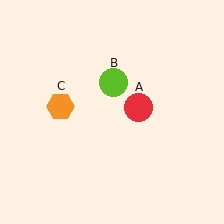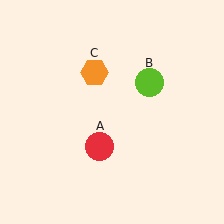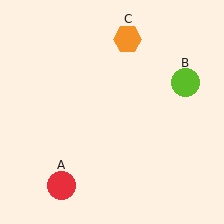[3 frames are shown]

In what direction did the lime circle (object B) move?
The lime circle (object B) moved right.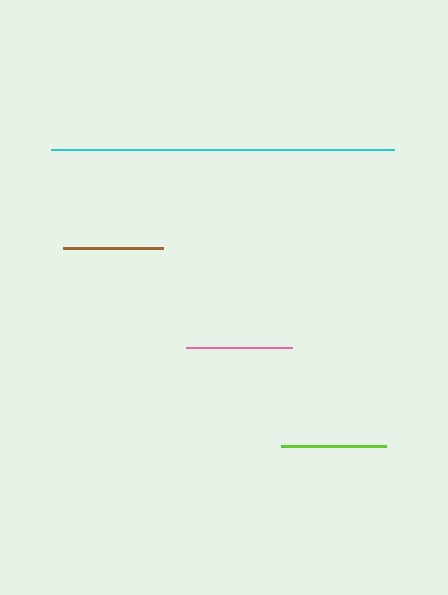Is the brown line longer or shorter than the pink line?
The pink line is longer than the brown line.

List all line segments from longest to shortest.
From longest to shortest: cyan, pink, lime, brown.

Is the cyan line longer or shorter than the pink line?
The cyan line is longer than the pink line.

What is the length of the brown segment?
The brown segment is approximately 100 pixels long.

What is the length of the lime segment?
The lime segment is approximately 105 pixels long.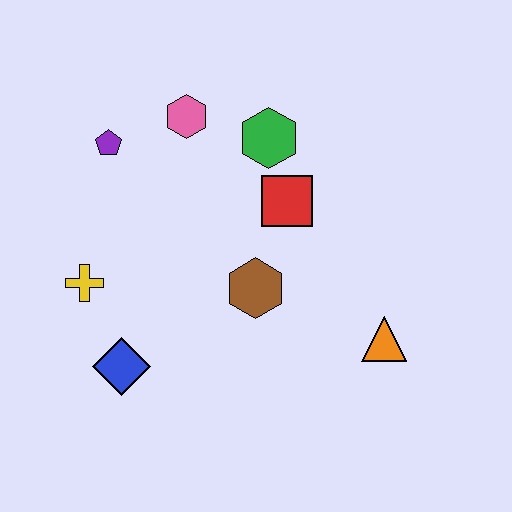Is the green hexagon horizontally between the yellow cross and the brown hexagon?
No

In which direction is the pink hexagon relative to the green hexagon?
The pink hexagon is to the left of the green hexagon.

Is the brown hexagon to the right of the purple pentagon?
Yes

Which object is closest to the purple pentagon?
The pink hexagon is closest to the purple pentagon.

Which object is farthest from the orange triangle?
The purple pentagon is farthest from the orange triangle.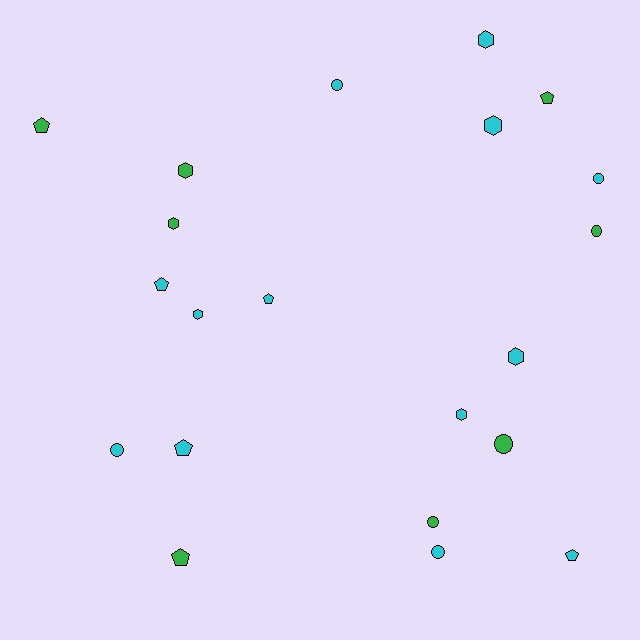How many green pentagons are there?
There are 3 green pentagons.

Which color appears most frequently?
Cyan, with 13 objects.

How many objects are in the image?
There are 21 objects.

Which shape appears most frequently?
Circle, with 7 objects.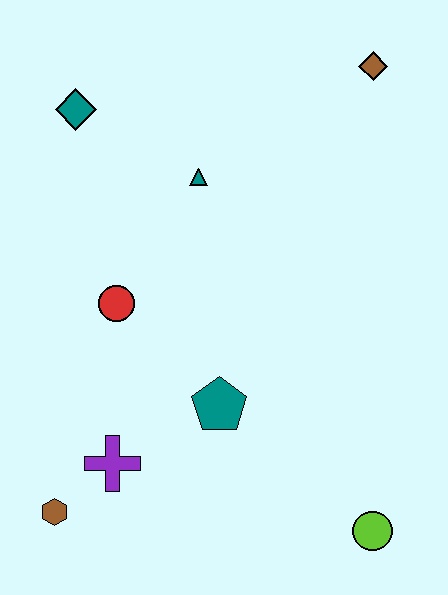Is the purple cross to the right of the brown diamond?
No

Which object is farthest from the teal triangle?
The lime circle is farthest from the teal triangle.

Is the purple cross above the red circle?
No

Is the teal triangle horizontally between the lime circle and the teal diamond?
Yes